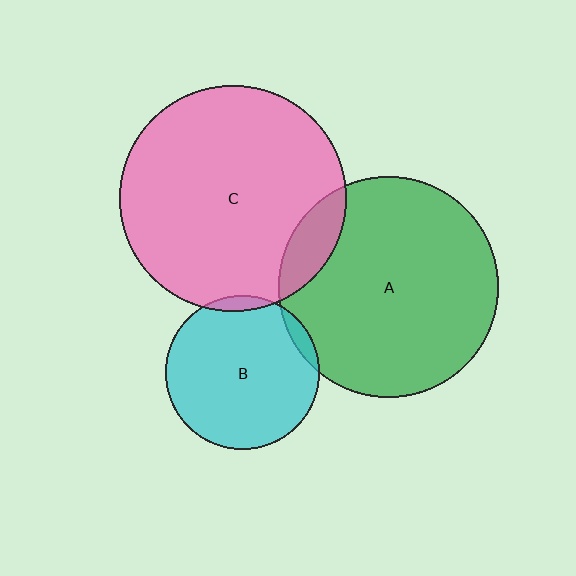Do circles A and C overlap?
Yes.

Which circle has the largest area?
Circle C (pink).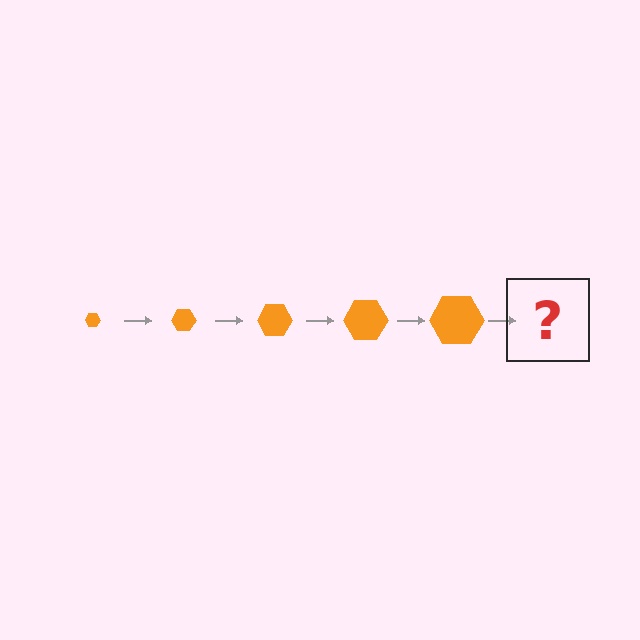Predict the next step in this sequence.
The next step is an orange hexagon, larger than the previous one.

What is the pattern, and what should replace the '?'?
The pattern is that the hexagon gets progressively larger each step. The '?' should be an orange hexagon, larger than the previous one.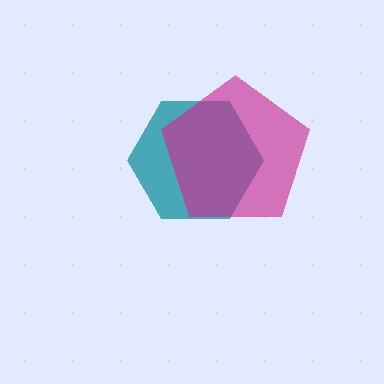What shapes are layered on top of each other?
The layered shapes are: a teal hexagon, a magenta pentagon.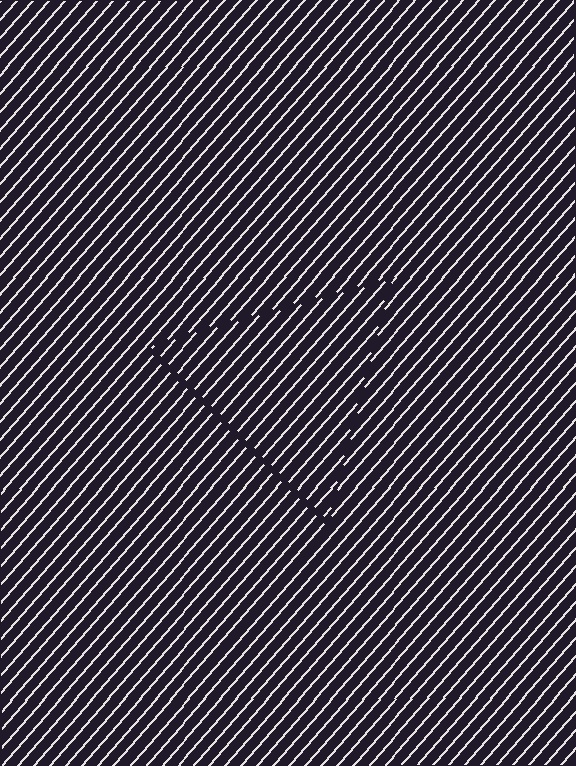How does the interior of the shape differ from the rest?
The interior of the shape contains the same grating, shifted by half a period — the contour is defined by the phase discontinuity where line-ends from the inner and outer gratings abut.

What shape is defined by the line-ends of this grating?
An illusory triangle. The interior of the shape contains the same grating, shifted by half a period — the contour is defined by the phase discontinuity where line-ends from the inner and outer gratings abut.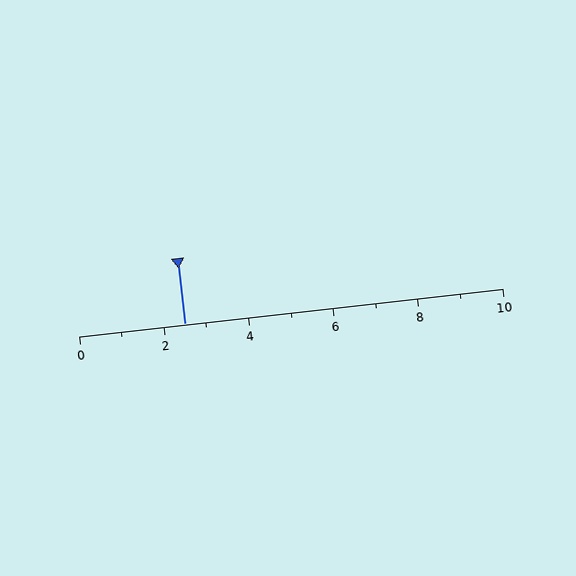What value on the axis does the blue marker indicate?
The marker indicates approximately 2.5.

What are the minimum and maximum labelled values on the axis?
The axis runs from 0 to 10.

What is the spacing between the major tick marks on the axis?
The major ticks are spaced 2 apart.